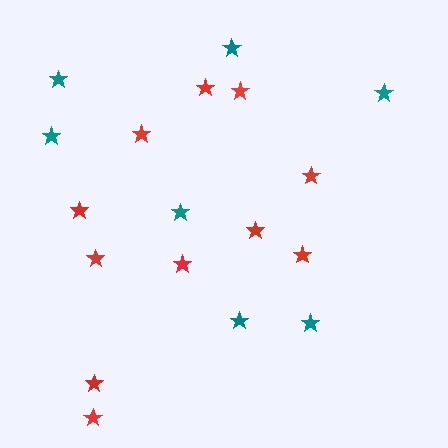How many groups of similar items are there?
There are 2 groups: one group of teal stars (7) and one group of red stars (11).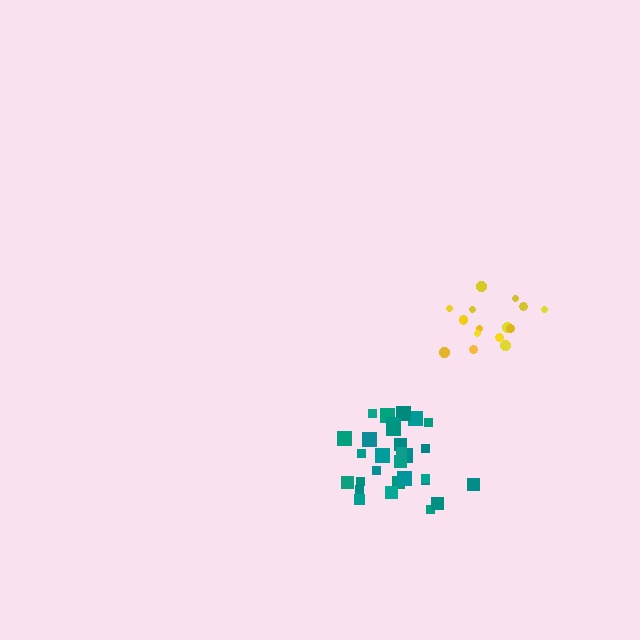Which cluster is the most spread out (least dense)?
Teal.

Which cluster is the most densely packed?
Yellow.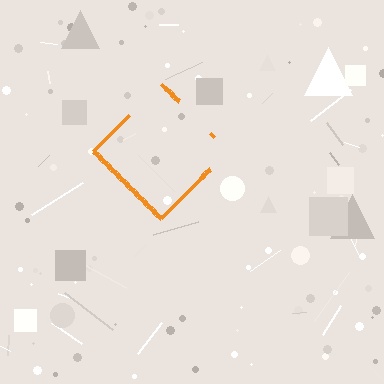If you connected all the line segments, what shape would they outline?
They would outline a diamond.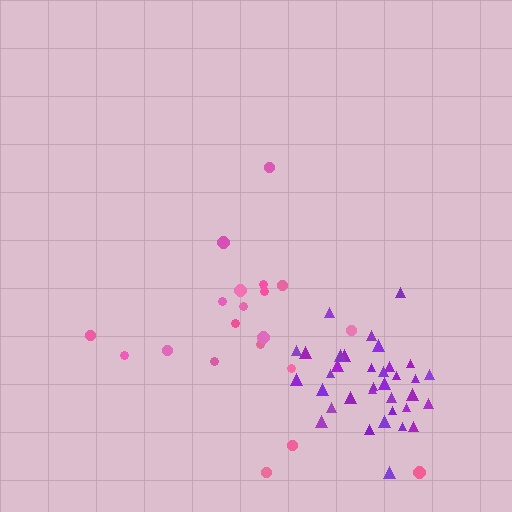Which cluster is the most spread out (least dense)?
Pink.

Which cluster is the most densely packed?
Purple.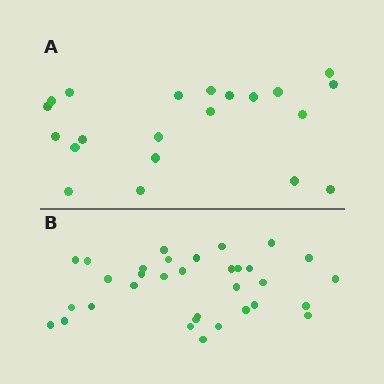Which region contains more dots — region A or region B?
Region B (the bottom region) has more dots.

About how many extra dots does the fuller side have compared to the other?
Region B has roughly 12 or so more dots than region A.